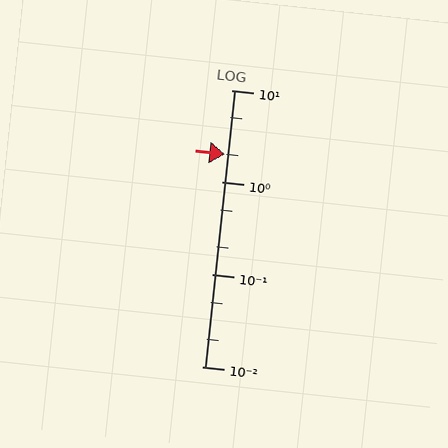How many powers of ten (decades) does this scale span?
The scale spans 3 decades, from 0.01 to 10.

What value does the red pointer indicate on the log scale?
The pointer indicates approximately 2.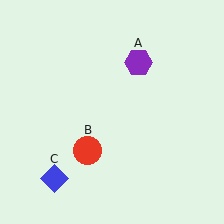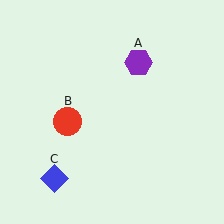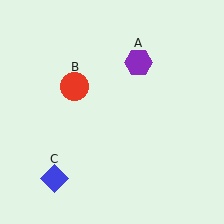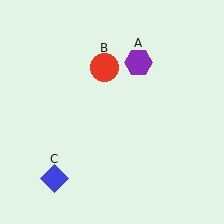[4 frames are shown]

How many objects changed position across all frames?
1 object changed position: red circle (object B).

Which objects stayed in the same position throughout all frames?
Purple hexagon (object A) and blue diamond (object C) remained stationary.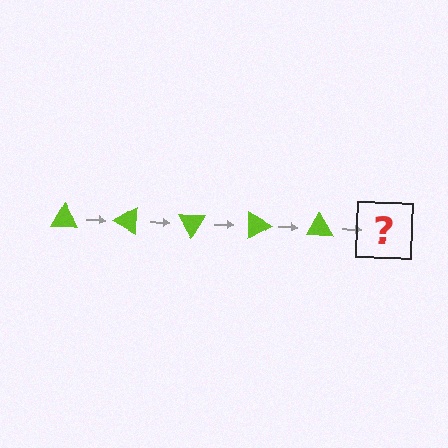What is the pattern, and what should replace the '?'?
The pattern is that the triangle rotates 30 degrees each step. The '?' should be a lime triangle rotated 150 degrees.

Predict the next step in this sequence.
The next step is a lime triangle rotated 150 degrees.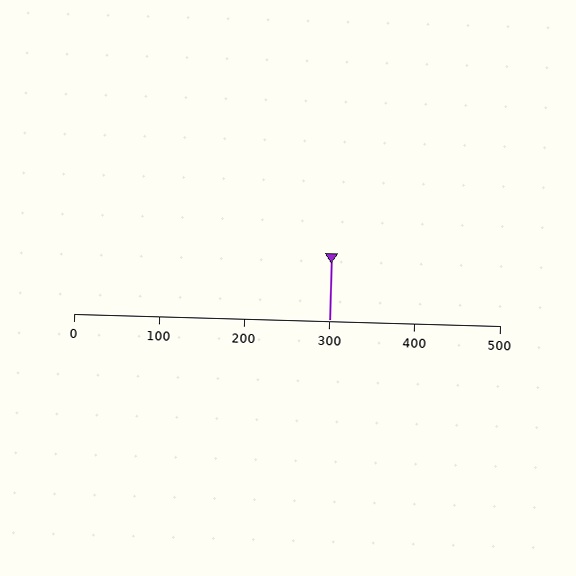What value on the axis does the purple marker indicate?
The marker indicates approximately 300.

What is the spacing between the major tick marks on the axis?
The major ticks are spaced 100 apart.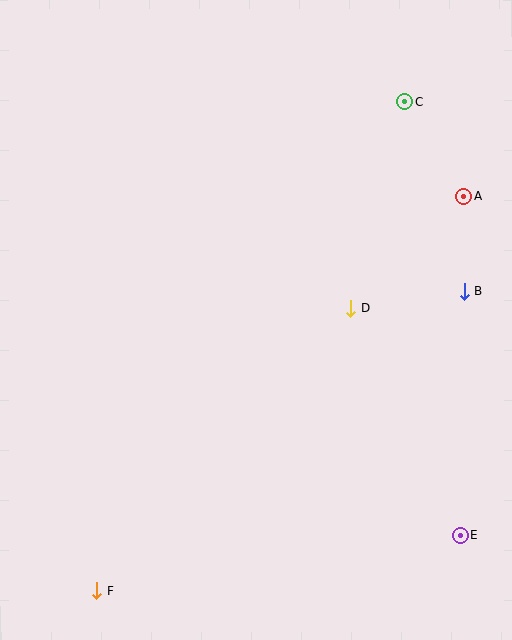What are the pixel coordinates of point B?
Point B is at (464, 291).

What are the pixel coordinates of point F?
Point F is at (97, 591).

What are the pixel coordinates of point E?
Point E is at (461, 535).